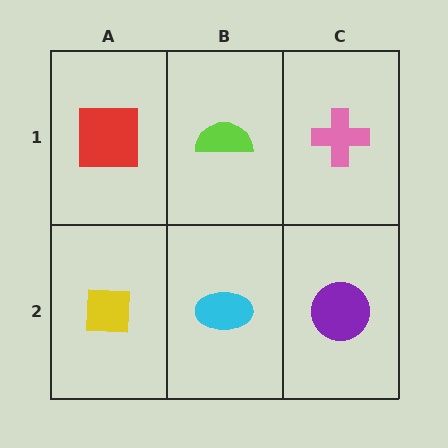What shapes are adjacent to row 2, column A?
A red square (row 1, column A), a cyan ellipse (row 2, column B).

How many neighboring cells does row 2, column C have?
2.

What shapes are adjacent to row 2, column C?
A pink cross (row 1, column C), a cyan ellipse (row 2, column B).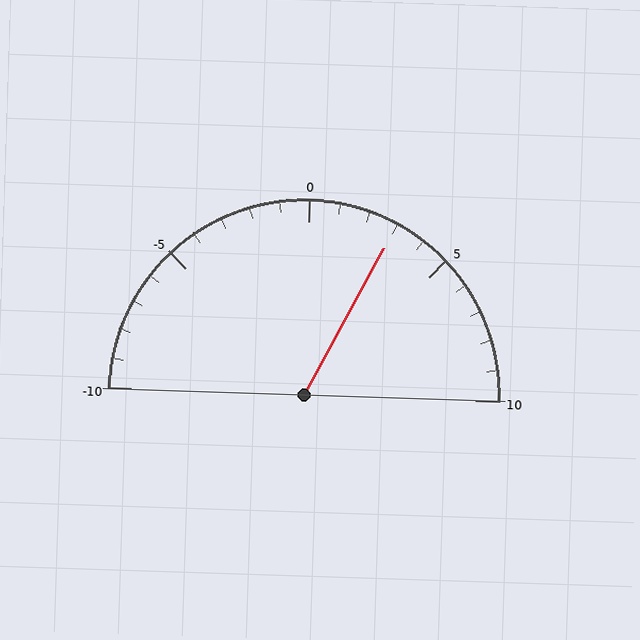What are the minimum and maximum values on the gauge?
The gauge ranges from -10 to 10.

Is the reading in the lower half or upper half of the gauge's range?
The reading is in the upper half of the range (-10 to 10).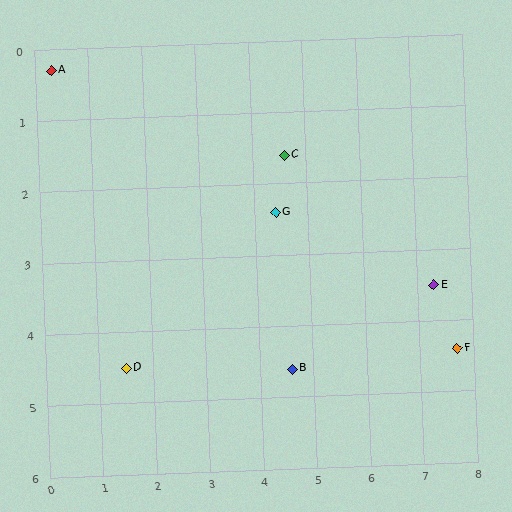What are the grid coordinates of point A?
Point A is at approximately (0.3, 0.3).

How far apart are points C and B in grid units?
Points C and B are about 3.0 grid units apart.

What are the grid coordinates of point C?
Point C is at approximately (4.6, 1.6).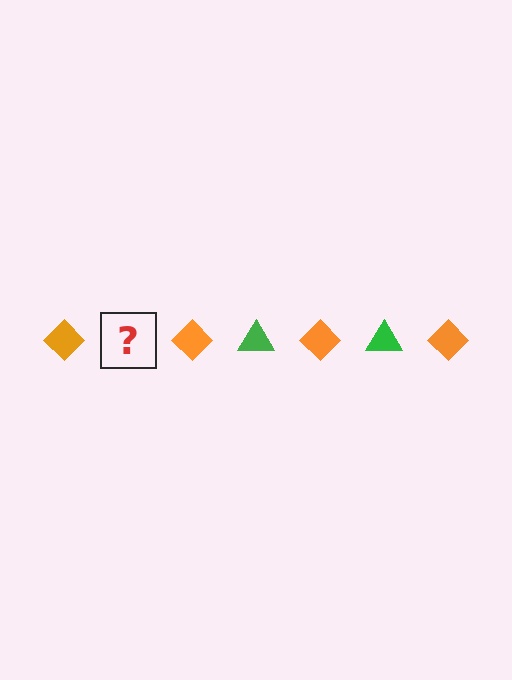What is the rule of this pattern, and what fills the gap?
The rule is that the pattern alternates between orange diamond and green triangle. The gap should be filled with a green triangle.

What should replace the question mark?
The question mark should be replaced with a green triangle.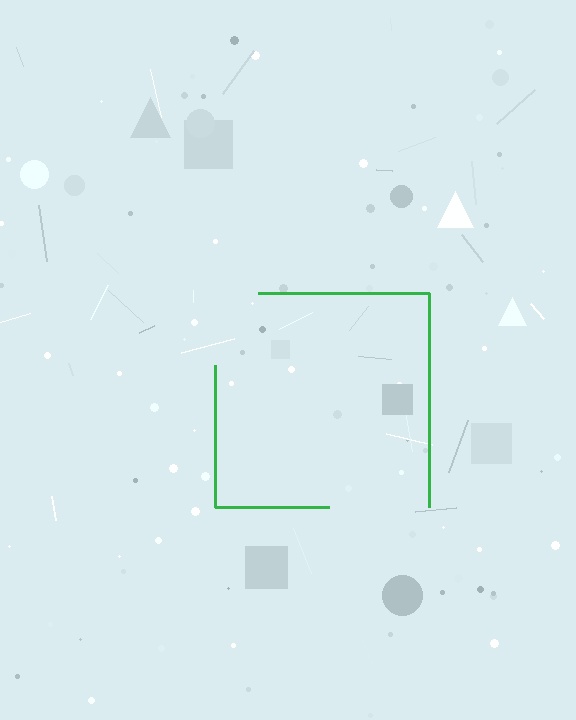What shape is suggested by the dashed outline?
The dashed outline suggests a square.